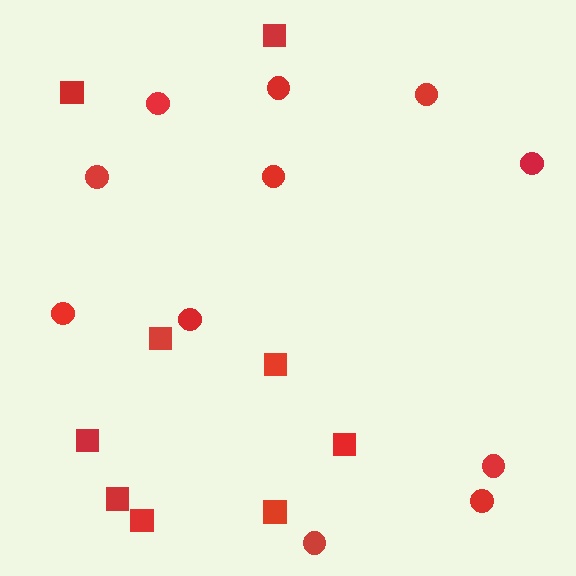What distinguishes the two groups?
There are 2 groups: one group of squares (9) and one group of circles (11).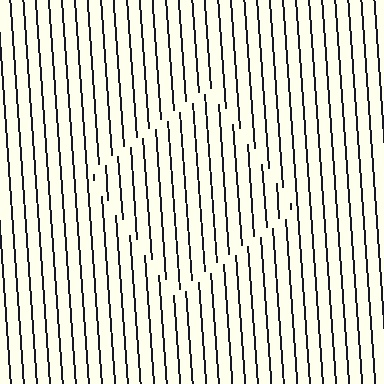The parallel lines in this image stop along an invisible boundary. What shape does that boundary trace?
An illusory square. The interior of the shape contains the same grating, shifted by half a period — the contour is defined by the phase discontinuity where line-ends from the inner and outer gratings abut.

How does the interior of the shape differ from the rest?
The interior of the shape contains the same grating, shifted by half a period — the contour is defined by the phase discontinuity where line-ends from the inner and outer gratings abut.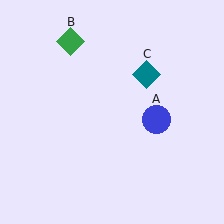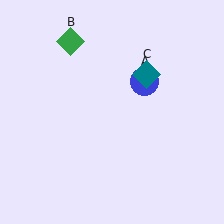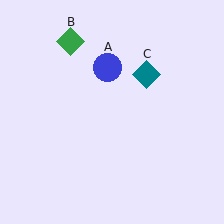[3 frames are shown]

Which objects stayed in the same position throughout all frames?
Green diamond (object B) and teal diamond (object C) remained stationary.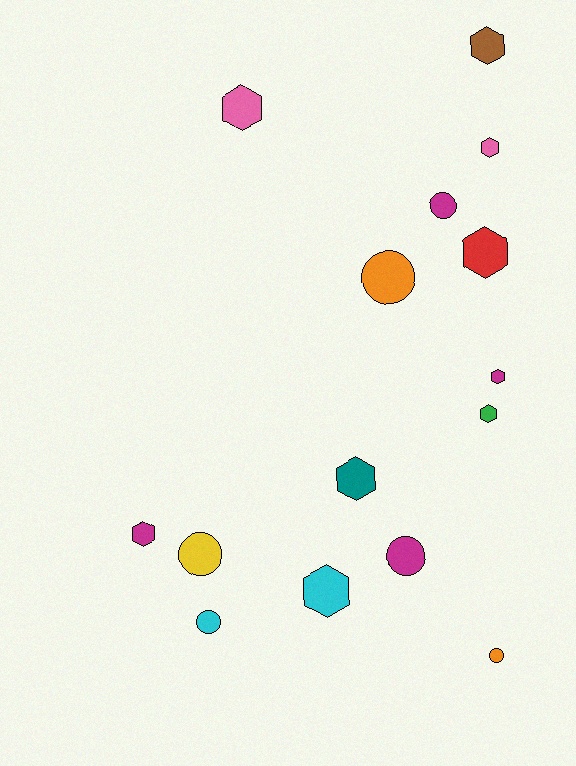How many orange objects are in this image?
There are 2 orange objects.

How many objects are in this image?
There are 15 objects.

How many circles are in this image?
There are 6 circles.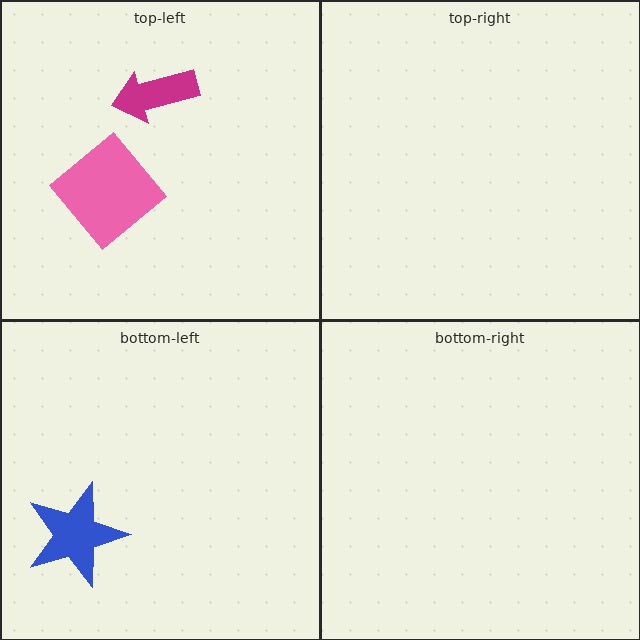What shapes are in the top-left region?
The pink diamond, the magenta arrow.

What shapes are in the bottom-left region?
The blue star.